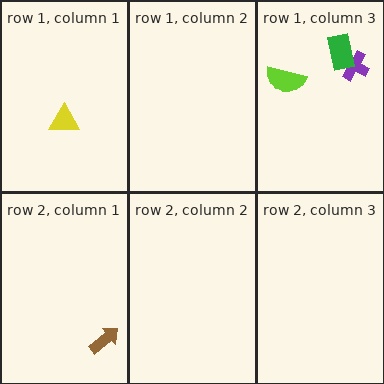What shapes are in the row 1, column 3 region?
The lime semicircle, the purple cross, the green rectangle.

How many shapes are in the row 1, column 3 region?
3.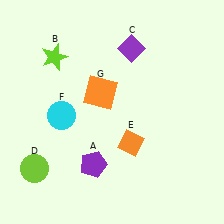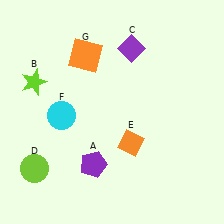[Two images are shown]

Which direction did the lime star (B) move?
The lime star (B) moved down.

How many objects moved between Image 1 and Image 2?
2 objects moved between the two images.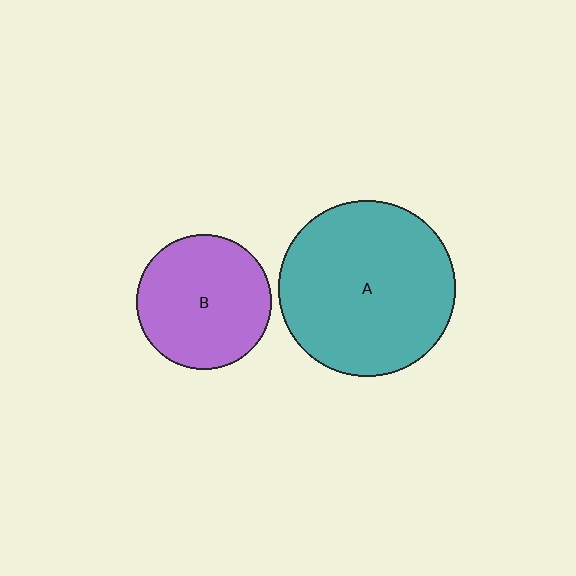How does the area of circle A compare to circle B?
Approximately 1.7 times.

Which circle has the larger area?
Circle A (teal).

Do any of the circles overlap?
No, none of the circles overlap.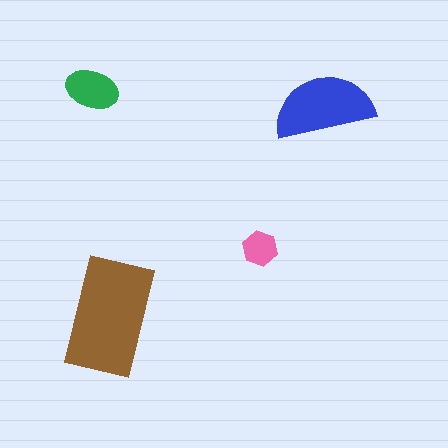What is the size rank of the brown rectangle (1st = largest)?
1st.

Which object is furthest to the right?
The blue semicircle is rightmost.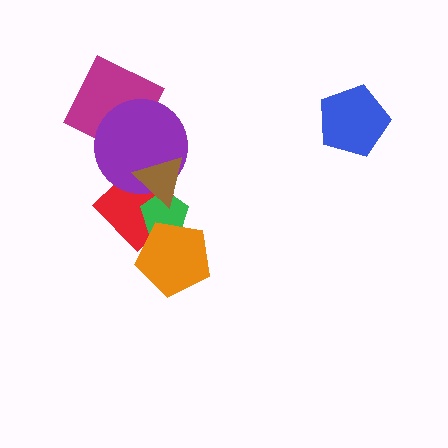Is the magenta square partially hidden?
Yes, it is partially covered by another shape.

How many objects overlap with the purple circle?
3 objects overlap with the purple circle.